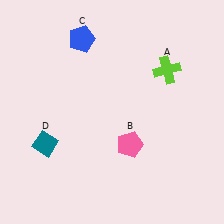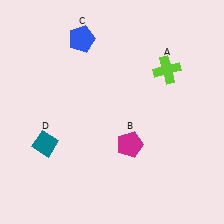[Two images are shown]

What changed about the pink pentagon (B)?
In Image 1, B is pink. In Image 2, it changed to magenta.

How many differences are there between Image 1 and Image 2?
There is 1 difference between the two images.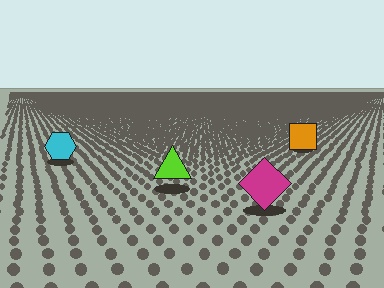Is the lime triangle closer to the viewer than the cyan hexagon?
Yes. The lime triangle is closer — you can tell from the texture gradient: the ground texture is coarser near it.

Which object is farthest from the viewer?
The orange square is farthest from the viewer. It appears smaller and the ground texture around it is denser.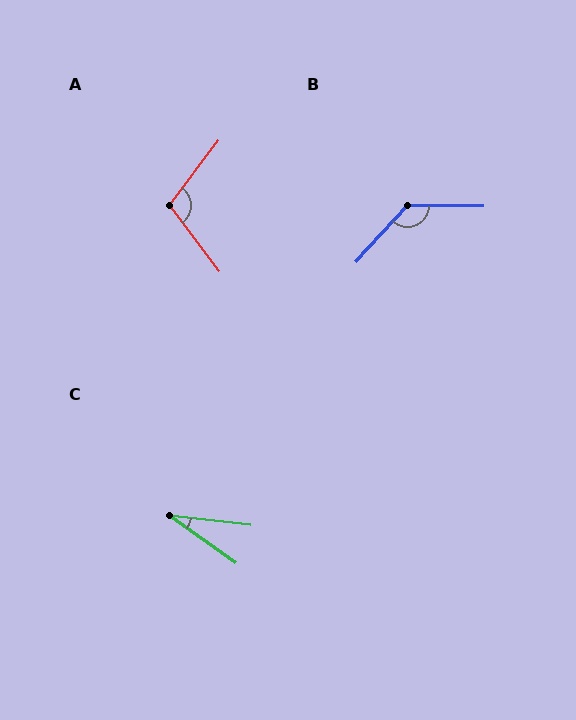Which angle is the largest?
B, at approximately 133 degrees.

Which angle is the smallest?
C, at approximately 29 degrees.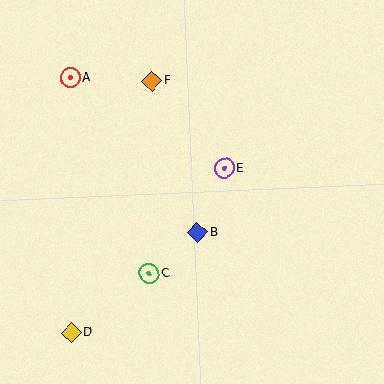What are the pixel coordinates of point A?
Point A is at (70, 78).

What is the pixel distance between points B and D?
The distance between B and D is 161 pixels.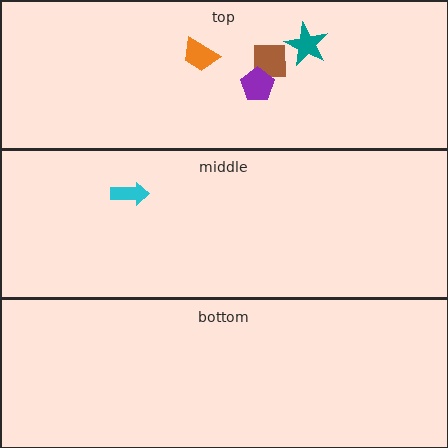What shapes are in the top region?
The brown square, the purple pentagon, the teal star, the orange trapezoid.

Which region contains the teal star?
The top region.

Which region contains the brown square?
The top region.